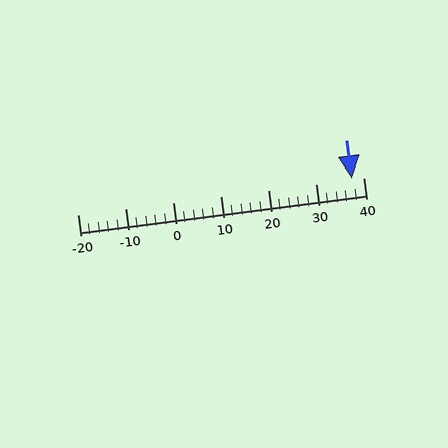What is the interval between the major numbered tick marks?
The major tick marks are spaced 10 units apart.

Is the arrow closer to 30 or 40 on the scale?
The arrow is closer to 40.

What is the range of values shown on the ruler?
The ruler shows values from -20 to 40.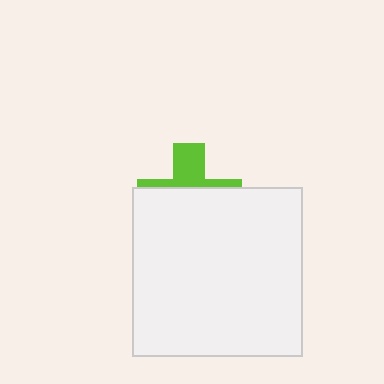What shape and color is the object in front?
The object in front is a white rectangle.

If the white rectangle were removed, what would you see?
You would see the complete lime cross.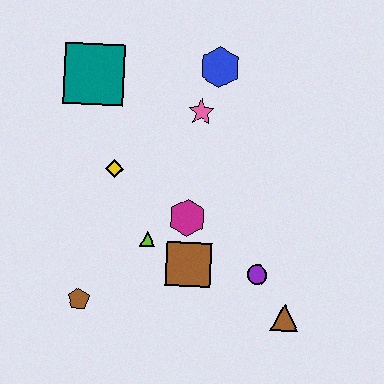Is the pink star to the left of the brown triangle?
Yes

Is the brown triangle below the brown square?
Yes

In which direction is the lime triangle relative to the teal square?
The lime triangle is below the teal square.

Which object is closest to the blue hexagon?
The pink star is closest to the blue hexagon.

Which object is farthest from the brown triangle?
The teal square is farthest from the brown triangle.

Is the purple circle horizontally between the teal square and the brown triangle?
Yes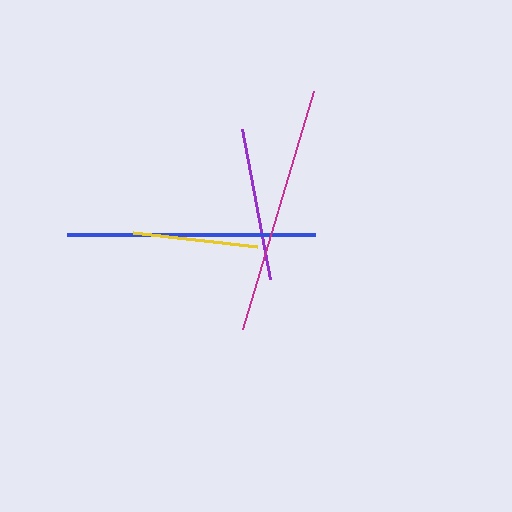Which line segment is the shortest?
The yellow line is the shortest at approximately 126 pixels.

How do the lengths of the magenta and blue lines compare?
The magenta and blue lines are approximately the same length.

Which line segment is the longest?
The magenta line is the longest at approximately 248 pixels.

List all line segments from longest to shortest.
From longest to shortest: magenta, blue, purple, yellow.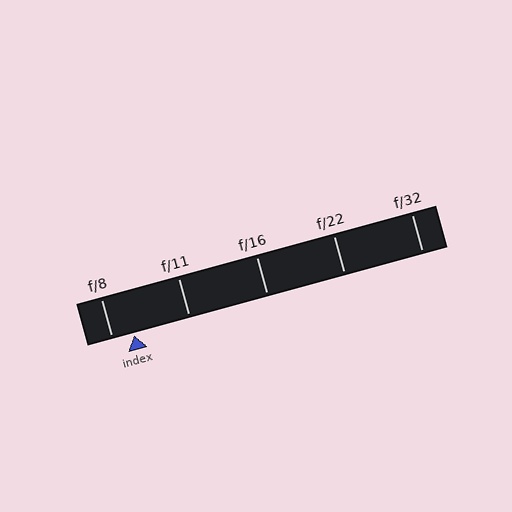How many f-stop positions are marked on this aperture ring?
There are 5 f-stop positions marked.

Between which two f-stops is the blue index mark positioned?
The index mark is between f/8 and f/11.